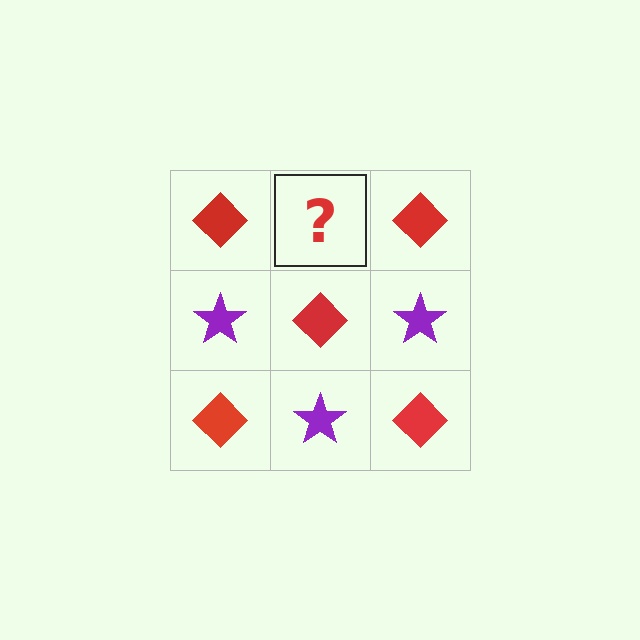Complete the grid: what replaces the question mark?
The question mark should be replaced with a purple star.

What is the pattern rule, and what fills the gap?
The rule is that it alternates red diamond and purple star in a checkerboard pattern. The gap should be filled with a purple star.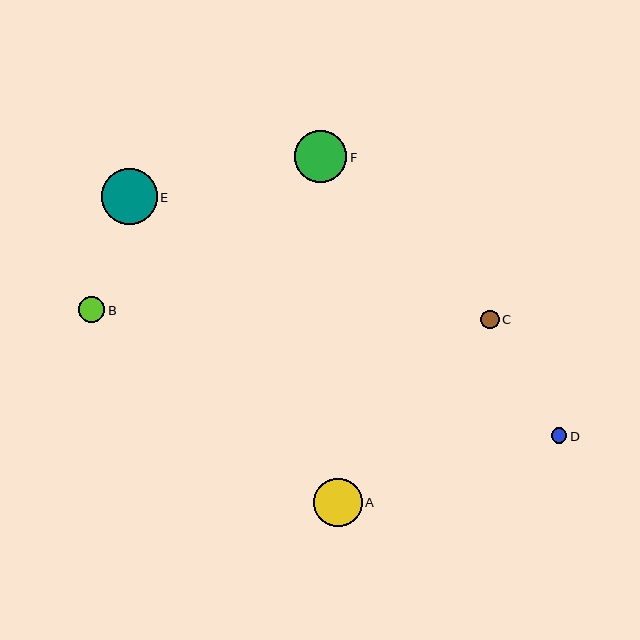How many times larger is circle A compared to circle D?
Circle A is approximately 3.1 times the size of circle D.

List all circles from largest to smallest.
From largest to smallest: E, F, A, B, C, D.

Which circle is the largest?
Circle E is the largest with a size of approximately 56 pixels.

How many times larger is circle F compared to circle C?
Circle F is approximately 2.9 times the size of circle C.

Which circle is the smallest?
Circle D is the smallest with a size of approximately 16 pixels.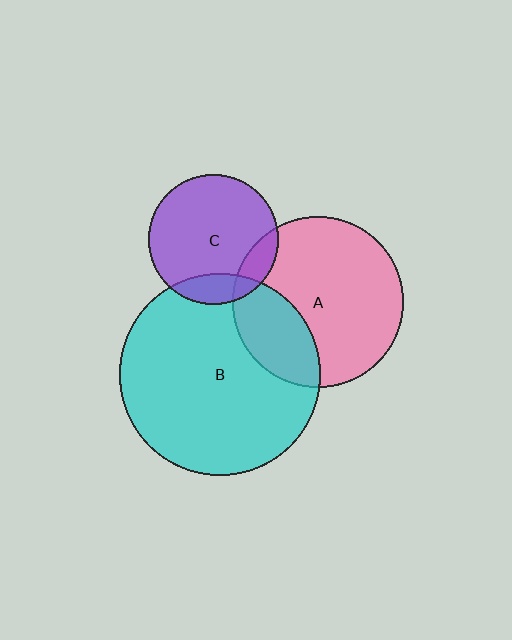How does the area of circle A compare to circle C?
Approximately 1.7 times.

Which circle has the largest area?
Circle B (cyan).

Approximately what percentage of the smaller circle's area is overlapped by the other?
Approximately 25%.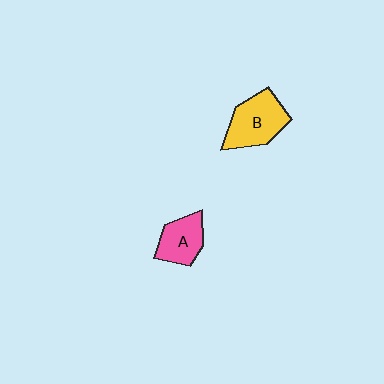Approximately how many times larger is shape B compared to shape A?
Approximately 1.4 times.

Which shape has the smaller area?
Shape A (pink).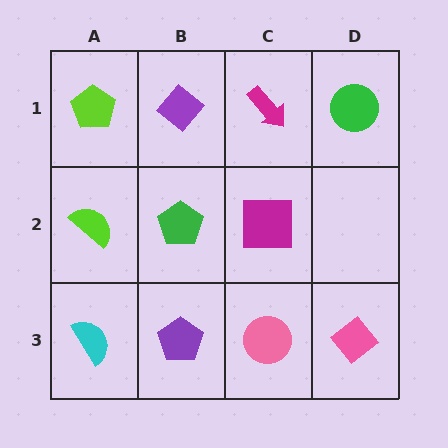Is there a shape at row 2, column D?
No, that cell is empty.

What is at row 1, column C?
A magenta arrow.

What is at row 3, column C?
A pink circle.